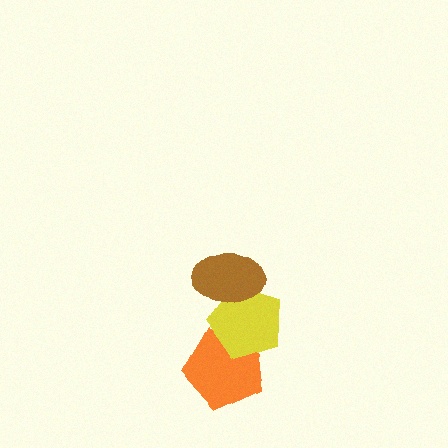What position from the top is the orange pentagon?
The orange pentagon is 3rd from the top.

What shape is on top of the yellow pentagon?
The brown ellipse is on top of the yellow pentagon.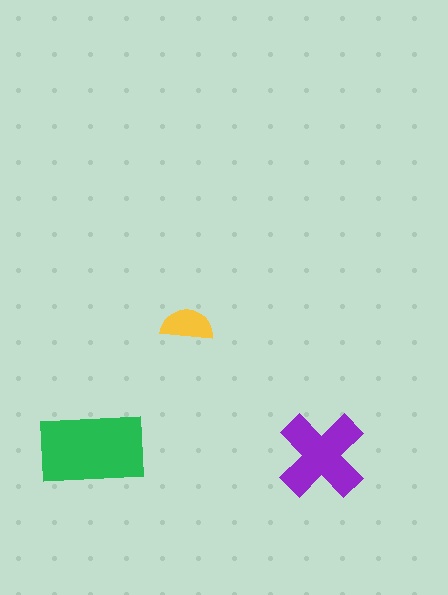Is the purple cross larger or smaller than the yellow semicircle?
Larger.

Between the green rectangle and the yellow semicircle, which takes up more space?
The green rectangle.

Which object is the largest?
The green rectangle.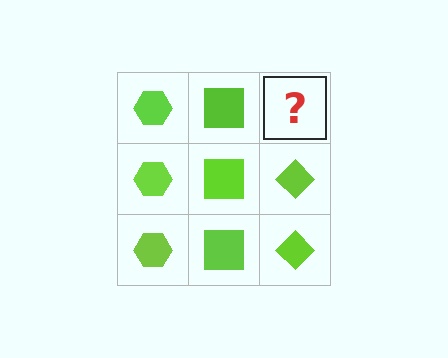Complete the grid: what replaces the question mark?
The question mark should be replaced with a lime diamond.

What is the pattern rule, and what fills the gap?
The rule is that each column has a consistent shape. The gap should be filled with a lime diamond.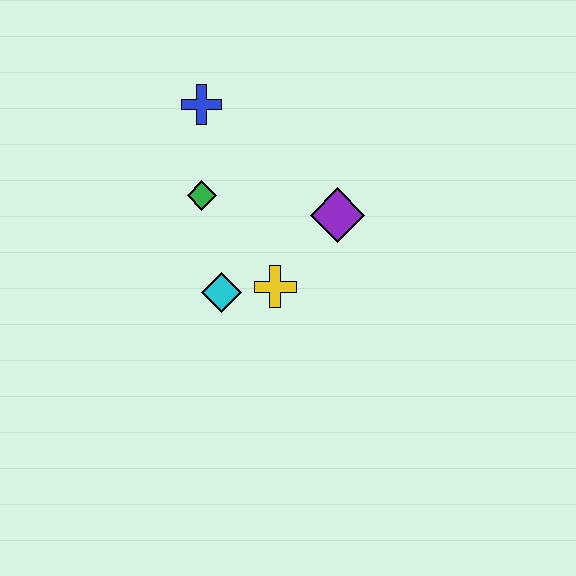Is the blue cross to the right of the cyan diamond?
No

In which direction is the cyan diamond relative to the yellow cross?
The cyan diamond is to the left of the yellow cross.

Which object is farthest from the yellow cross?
The blue cross is farthest from the yellow cross.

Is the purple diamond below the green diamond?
Yes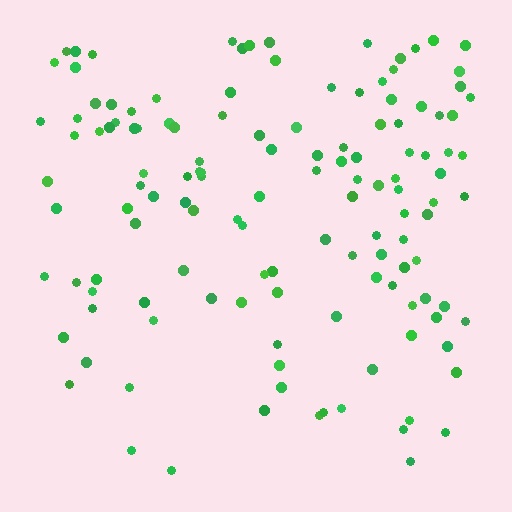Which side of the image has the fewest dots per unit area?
The bottom.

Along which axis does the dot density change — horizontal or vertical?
Vertical.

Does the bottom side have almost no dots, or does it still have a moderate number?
Still a moderate number, just noticeably fewer than the top.